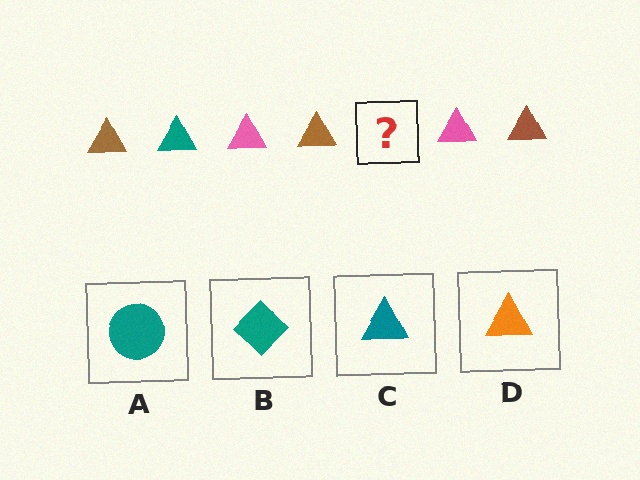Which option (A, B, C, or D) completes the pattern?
C.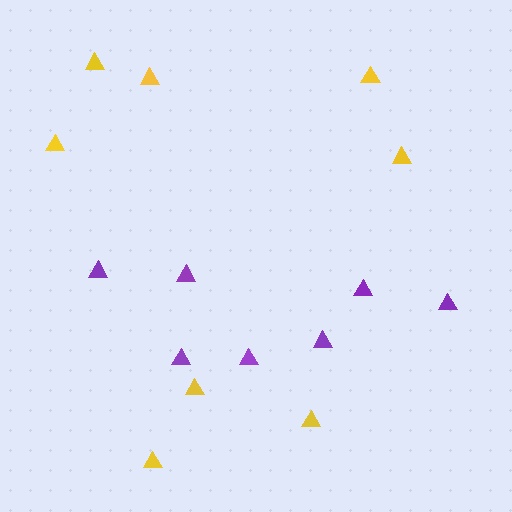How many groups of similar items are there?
There are 2 groups: one group of yellow triangles (8) and one group of purple triangles (7).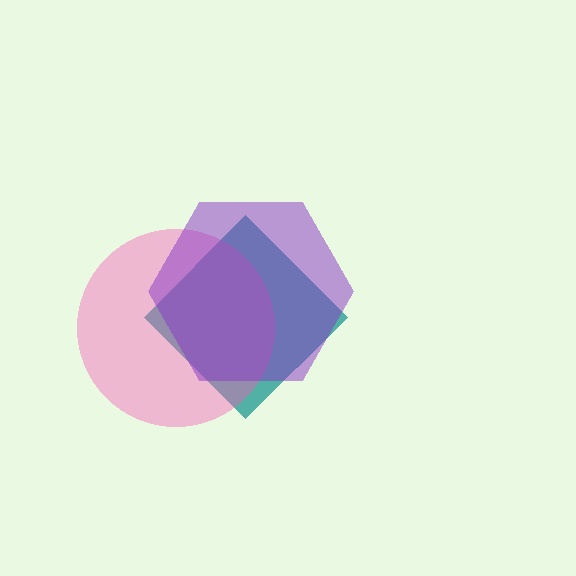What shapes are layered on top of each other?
The layered shapes are: a teal diamond, a pink circle, a purple hexagon.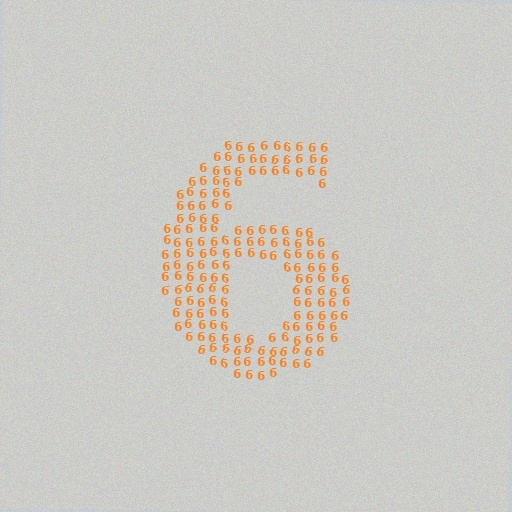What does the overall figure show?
The overall figure shows the digit 6.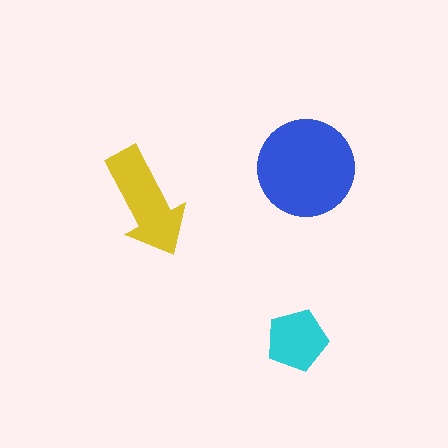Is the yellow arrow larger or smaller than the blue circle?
Smaller.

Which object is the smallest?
The cyan pentagon.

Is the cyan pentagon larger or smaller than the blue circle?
Smaller.